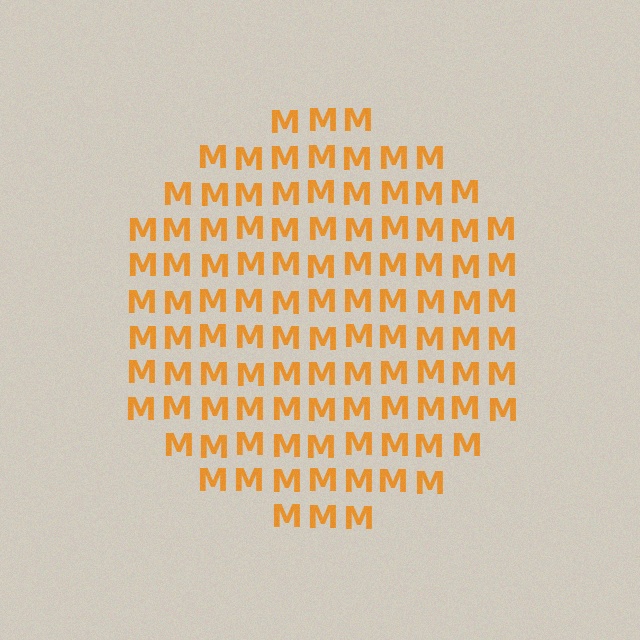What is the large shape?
The large shape is a circle.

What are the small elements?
The small elements are letter M's.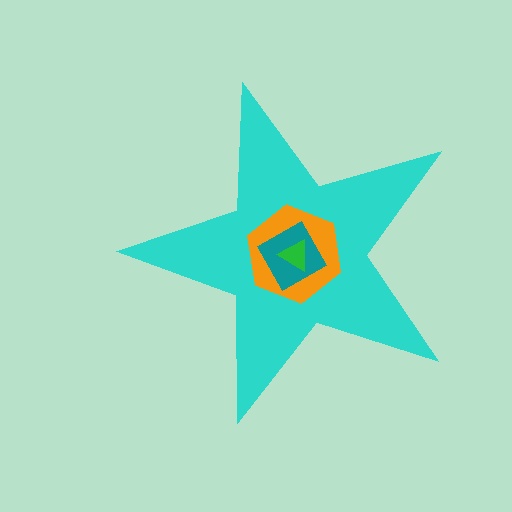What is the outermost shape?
The cyan star.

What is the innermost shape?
The green triangle.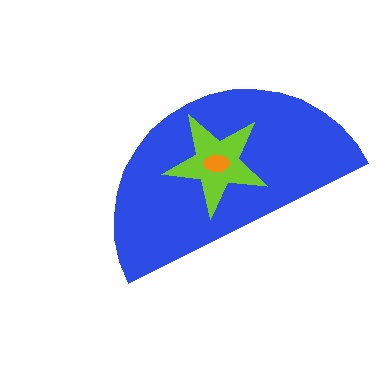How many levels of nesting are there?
3.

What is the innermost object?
The orange ellipse.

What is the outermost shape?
The blue semicircle.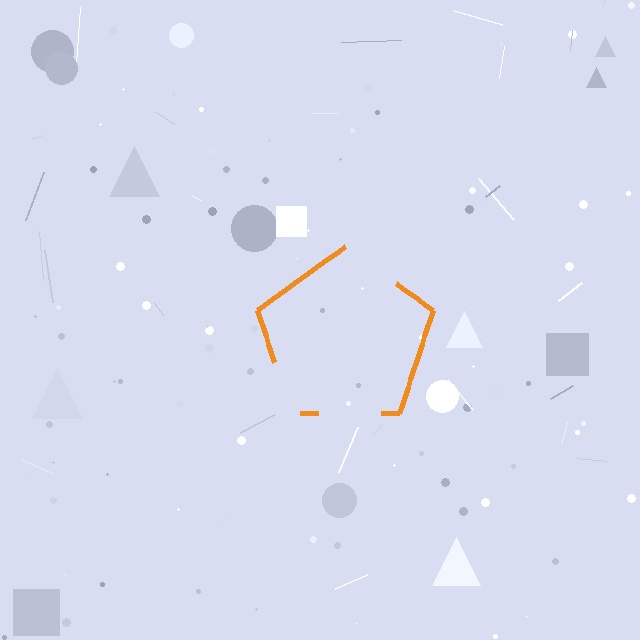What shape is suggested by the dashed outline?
The dashed outline suggests a pentagon.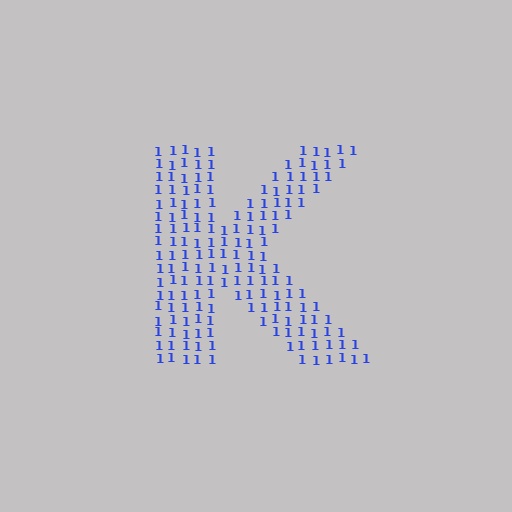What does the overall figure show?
The overall figure shows the letter K.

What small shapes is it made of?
It is made of small digit 1's.